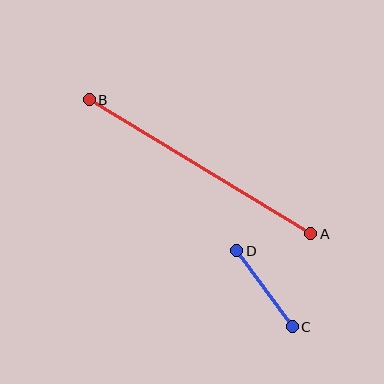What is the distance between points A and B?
The distance is approximately 259 pixels.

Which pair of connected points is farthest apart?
Points A and B are farthest apart.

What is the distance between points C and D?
The distance is approximately 94 pixels.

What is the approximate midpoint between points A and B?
The midpoint is at approximately (200, 167) pixels.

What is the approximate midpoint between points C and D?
The midpoint is at approximately (265, 289) pixels.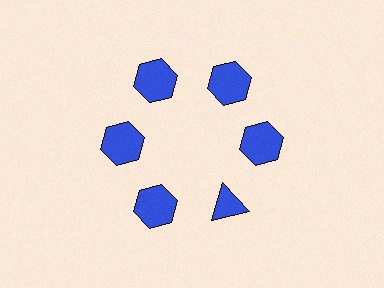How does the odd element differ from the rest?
It has a different shape: triangle instead of hexagon.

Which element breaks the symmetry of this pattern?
The blue triangle at roughly the 5 o'clock position breaks the symmetry. All other shapes are blue hexagons.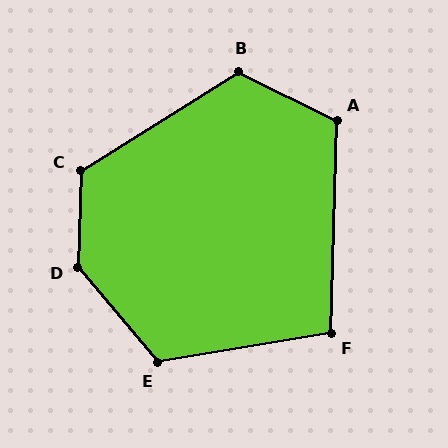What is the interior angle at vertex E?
Approximately 121 degrees (obtuse).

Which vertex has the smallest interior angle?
F, at approximately 101 degrees.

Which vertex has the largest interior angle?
D, at approximately 138 degrees.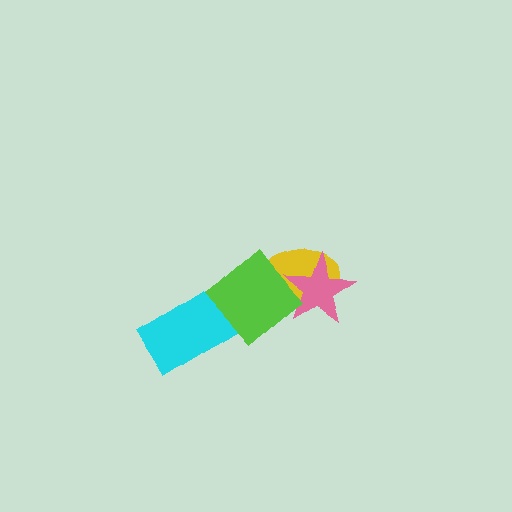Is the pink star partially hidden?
Yes, it is partially covered by another shape.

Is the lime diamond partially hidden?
No, no other shape covers it.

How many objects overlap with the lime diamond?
3 objects overlap with the lime diamond.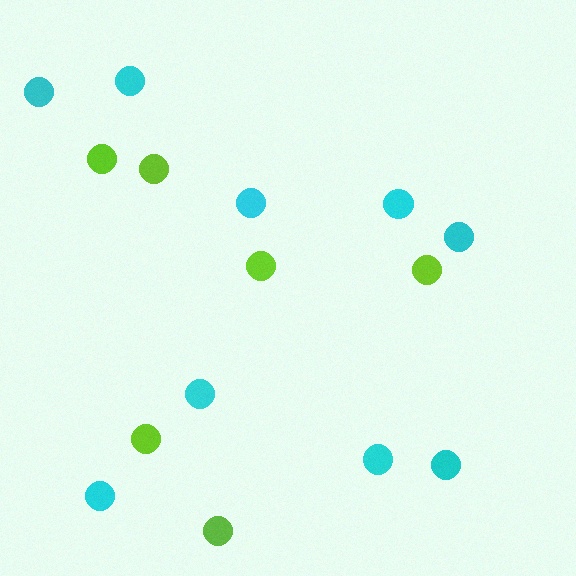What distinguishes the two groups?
There are 2 groups: one group of lime circles (6) and one group of cyan circles (9).